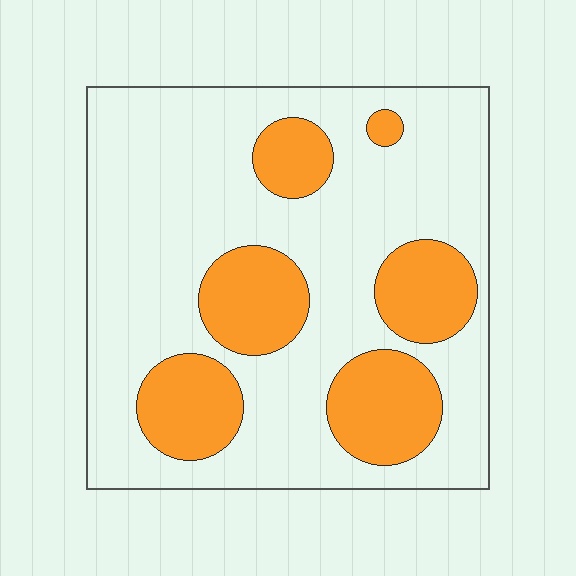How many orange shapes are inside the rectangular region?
6.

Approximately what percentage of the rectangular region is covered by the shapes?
Approximately 25%.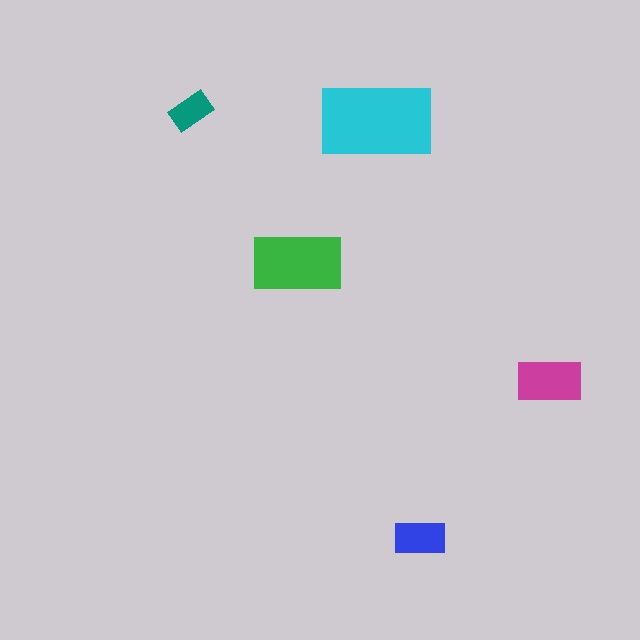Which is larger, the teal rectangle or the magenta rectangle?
The magenta one.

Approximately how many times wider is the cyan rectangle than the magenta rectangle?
About 1.5 times wider.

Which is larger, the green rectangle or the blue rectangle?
The green one.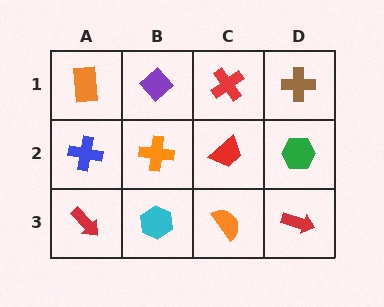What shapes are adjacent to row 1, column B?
An orange cross (row 2, column B), an orange rectangle (row 1, column A), a red cross (row 1, column C).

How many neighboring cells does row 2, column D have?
3.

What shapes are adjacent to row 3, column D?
A green hexagon (row 2, column D), an orange semicircle (row 3, column C).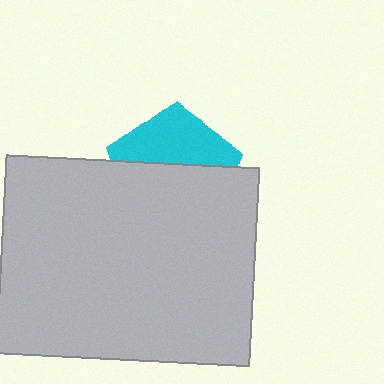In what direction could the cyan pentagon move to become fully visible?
The cyan pentagon could move up. That would shift it out from behind the light gray rectangle entirely.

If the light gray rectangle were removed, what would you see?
You would see the complete cyan pentagon.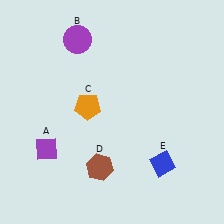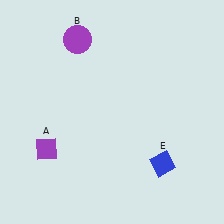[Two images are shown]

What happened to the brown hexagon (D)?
The brown hexagon (D) was removed in Image 2. It was in the bottom-left area of Image 1.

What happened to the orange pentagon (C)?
The orange pentagon (C) was removed in Image 2. It was in the top-left area of Image 1.